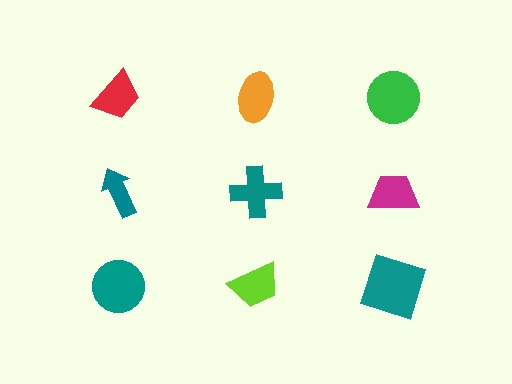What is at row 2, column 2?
A teal cross.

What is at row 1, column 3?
A green circle.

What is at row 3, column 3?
A teal square.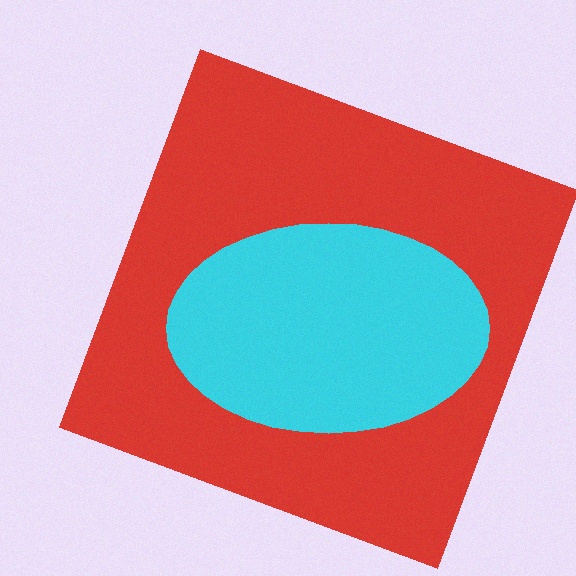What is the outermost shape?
The red square.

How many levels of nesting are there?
2.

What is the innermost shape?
The cyan ellipse.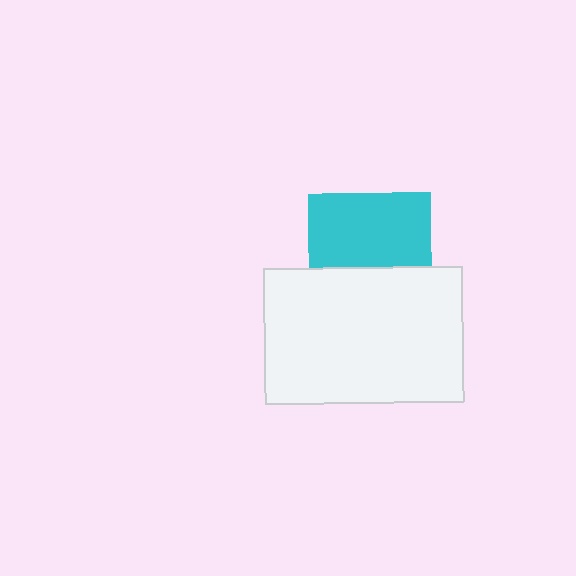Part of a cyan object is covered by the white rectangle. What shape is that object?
It is a square.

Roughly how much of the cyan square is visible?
About half of it is visible (roughly 61%).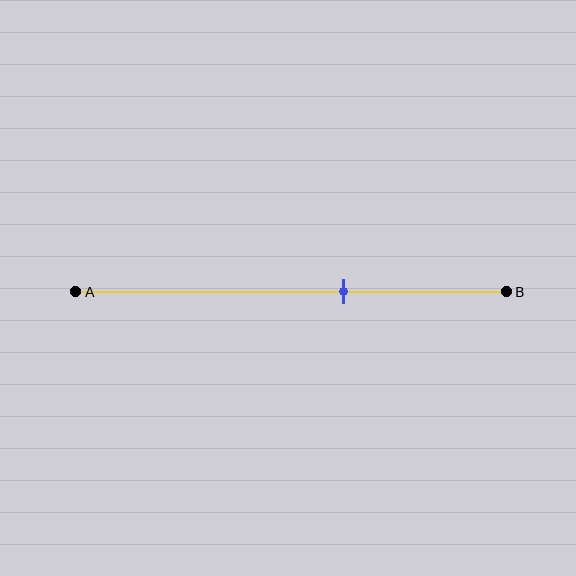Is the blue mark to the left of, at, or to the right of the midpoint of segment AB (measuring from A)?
The blue mark is to the right of the midpoint of segment AB.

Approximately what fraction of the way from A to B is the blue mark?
The blue mark is approximately 60% of the way from A to B.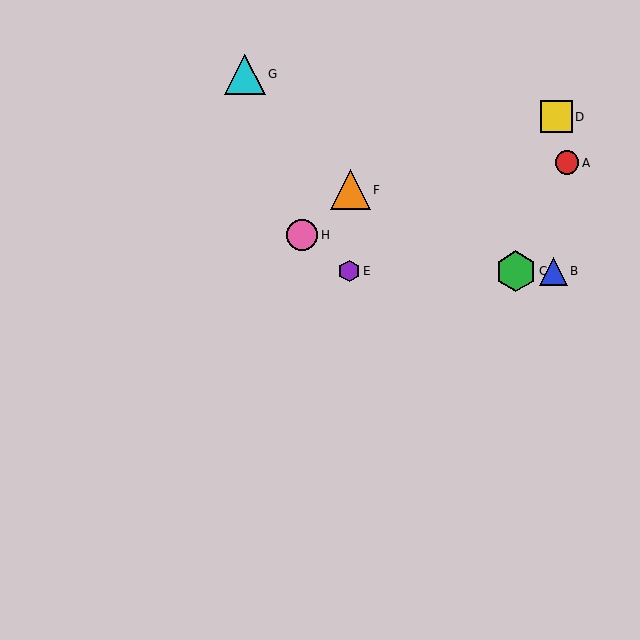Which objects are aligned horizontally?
Objects B, C, E are aligned horizontally.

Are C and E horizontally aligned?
Yes, both are at y≈271.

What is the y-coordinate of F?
Object F is at y≈190.